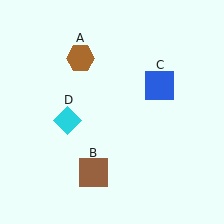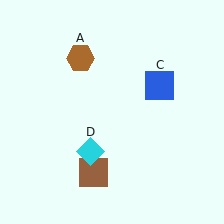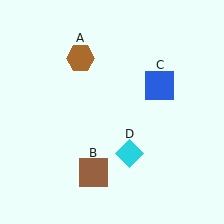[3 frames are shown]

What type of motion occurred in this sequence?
The cyan diamond (object D) rotated counterclockwise around the center of the scene.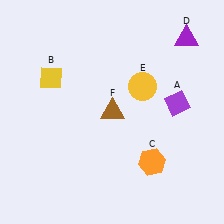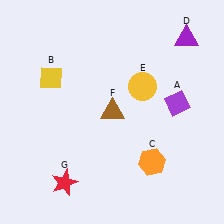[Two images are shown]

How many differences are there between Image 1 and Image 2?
There is 1 difference between the two images.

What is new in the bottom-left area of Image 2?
A red star (G) was added in the bottom-left area of Image 2.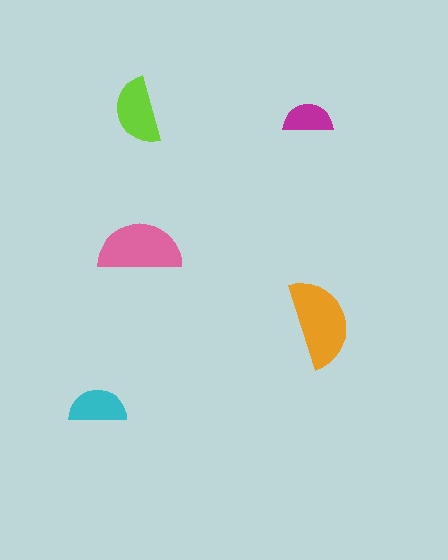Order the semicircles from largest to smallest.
the orange one, the pink one, the lime one, the cyan one, the magenta one.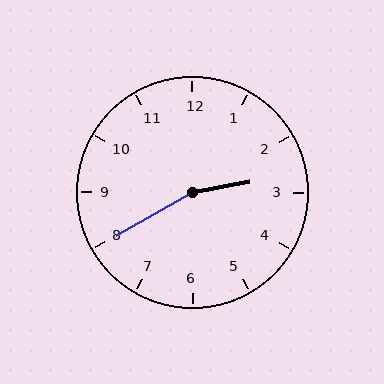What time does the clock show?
2:40.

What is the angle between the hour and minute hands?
Approximately 160 degrees.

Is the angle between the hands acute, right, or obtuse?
It is obtuse.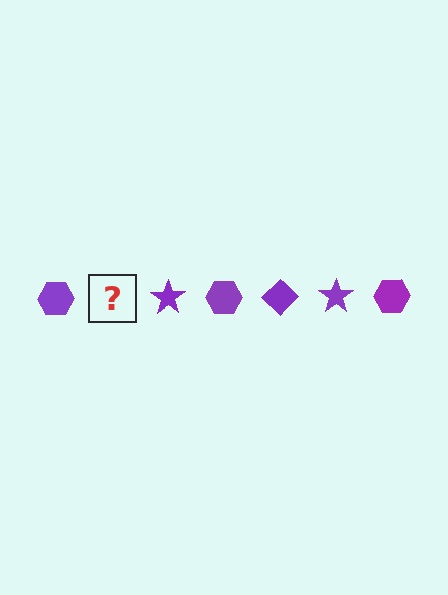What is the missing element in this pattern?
The missing element is a purple diamond.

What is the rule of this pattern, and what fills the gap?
The rule is that the pattern cycles through hexagon, diamond, star shapes in purple. The gap should be filled with a purple diamond.